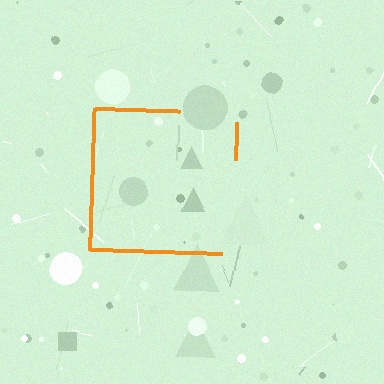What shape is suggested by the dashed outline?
The dashed outline suggests a square.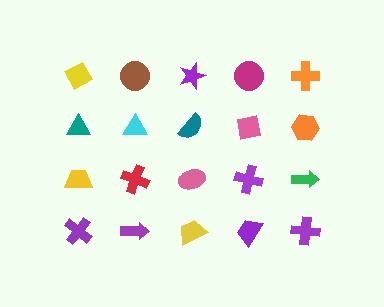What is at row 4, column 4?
A purple trapezoid.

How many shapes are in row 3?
5 shapes.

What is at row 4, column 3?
A yellow trapezoid.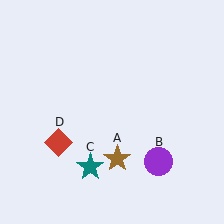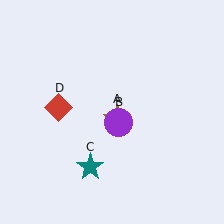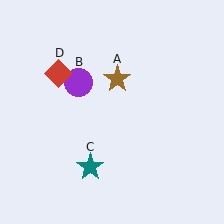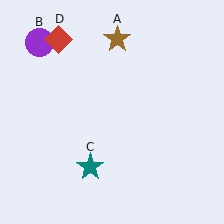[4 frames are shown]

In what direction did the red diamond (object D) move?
The red diamond (object D) moved up.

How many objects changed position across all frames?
3 objects changed position: brown star (object A), purple circle (object B), red diamond (object D).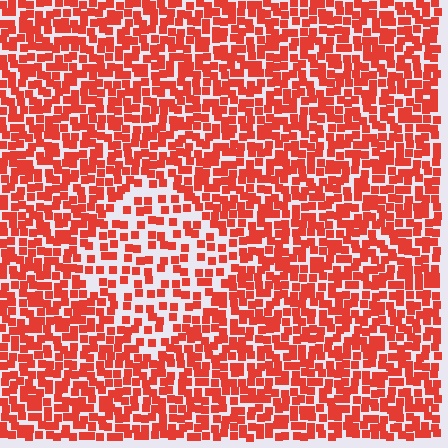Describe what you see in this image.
The image contains small red elements arranged at two different densities. A diamond-shaped region is visible where the elements are less densely packed than the surrounding area.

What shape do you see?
I see a diamond.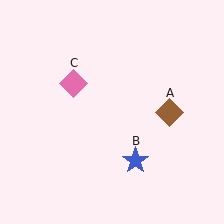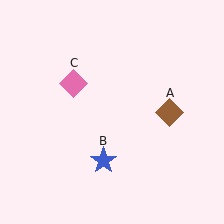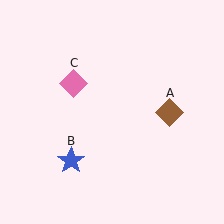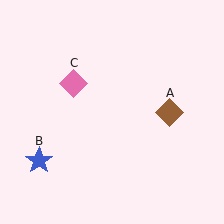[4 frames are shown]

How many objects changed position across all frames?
1 object changed position: blue star (object B).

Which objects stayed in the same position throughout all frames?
Brown diamond (object A) and pink diamond (object C) remained stationary.